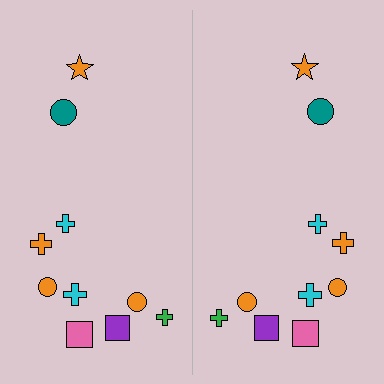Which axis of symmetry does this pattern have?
The pattern has a vertical axis of symmetry running through the center of the image.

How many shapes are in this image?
There are 20 shapes in this image.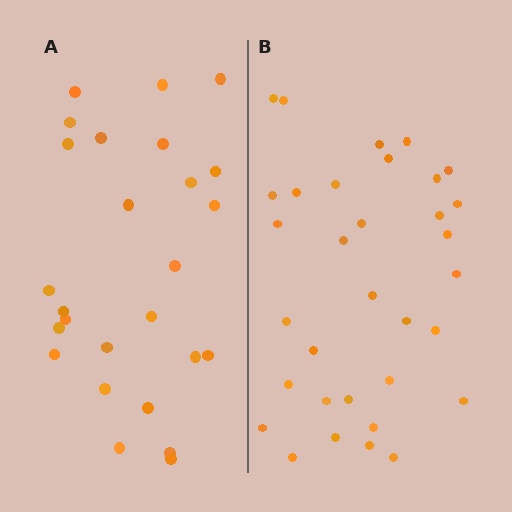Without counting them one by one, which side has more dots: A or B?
Region B (the right region) has more dots.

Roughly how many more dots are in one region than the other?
Region B has roughly 8 or so more dots than region A.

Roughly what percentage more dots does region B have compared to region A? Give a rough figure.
About 25% more.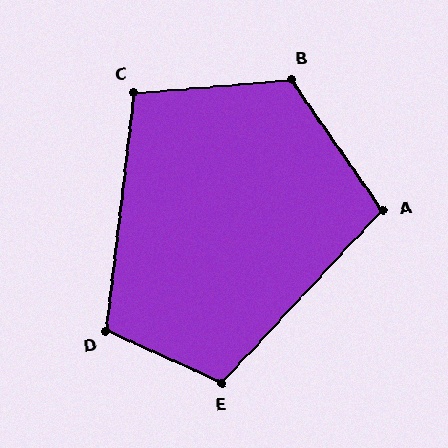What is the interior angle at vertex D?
Approximately 108 degrees (obtuse).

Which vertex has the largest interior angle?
B, at approximately 120 degrees.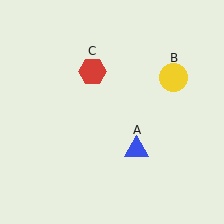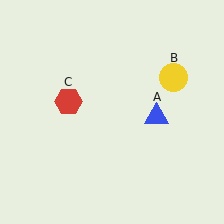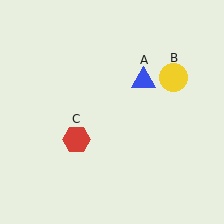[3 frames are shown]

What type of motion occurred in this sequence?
The blue triangle (object A), red hexagon (object C) rotated counterclockwise around the center of the scene.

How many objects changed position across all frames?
2 objects changed position: blue triangle (object A), red hexagon (object C).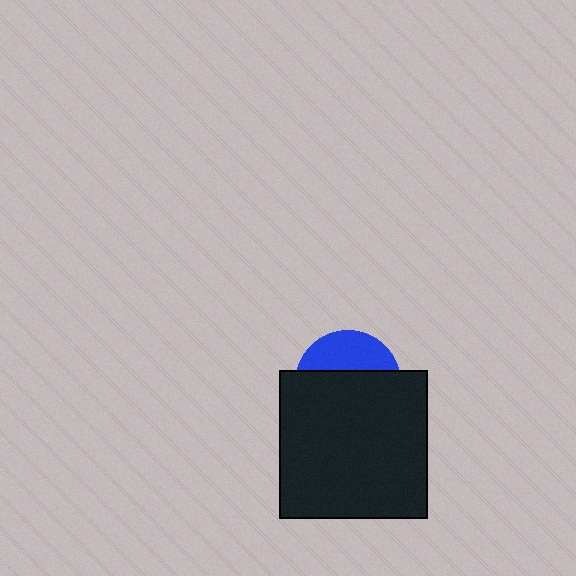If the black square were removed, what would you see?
You would see the complete blue circle.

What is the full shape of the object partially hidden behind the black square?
The partially hidden object is a blue circle.